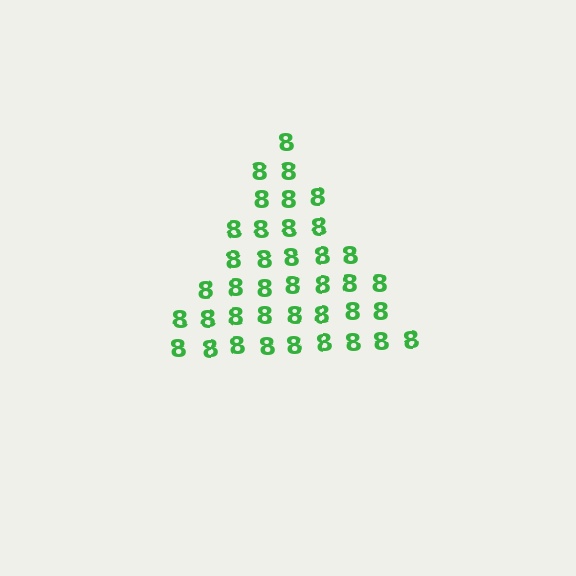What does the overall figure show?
The overall figure shows a triangle.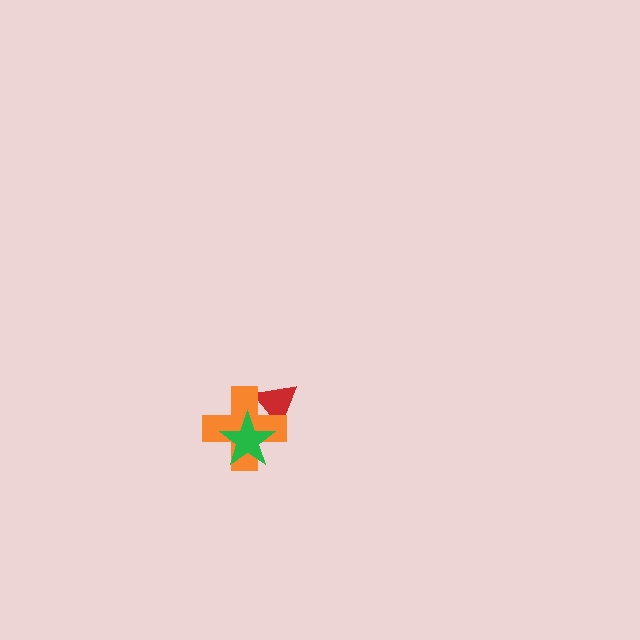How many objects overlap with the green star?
2 objects overlap with the green star.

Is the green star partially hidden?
No, no other shape covers it.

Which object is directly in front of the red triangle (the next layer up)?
The orange cross is directly in front of the red triangle.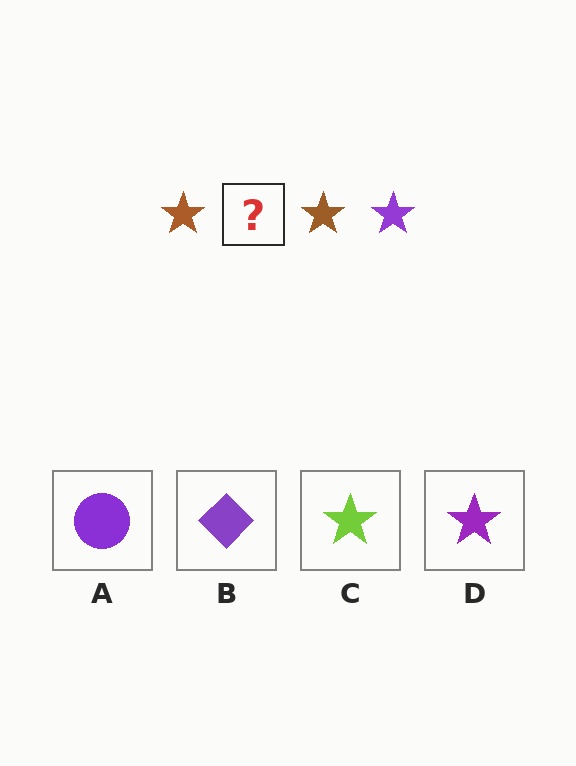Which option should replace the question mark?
Option D.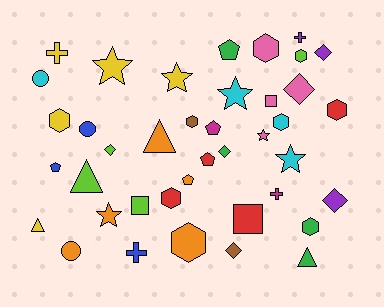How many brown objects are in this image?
There are 2 brown objects.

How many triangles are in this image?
There are 4 triangles.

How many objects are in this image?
There are 40 objects.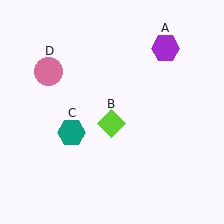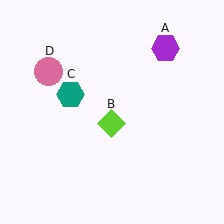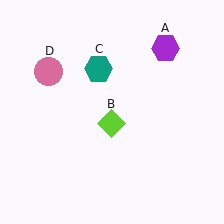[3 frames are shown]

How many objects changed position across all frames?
1 object changed position: teal hexagon (object C).